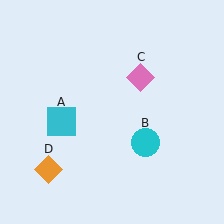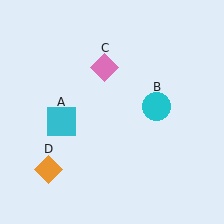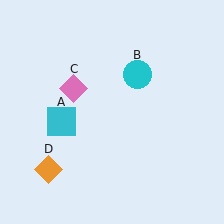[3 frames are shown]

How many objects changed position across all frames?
2 objects changed position: cyan circle (object B), pink diamond (object C).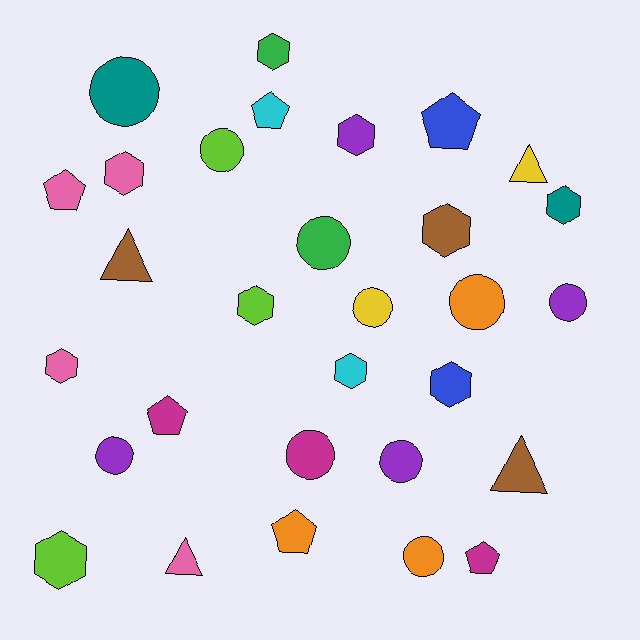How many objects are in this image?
There are 30 objects.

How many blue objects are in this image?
There are 2 blue objects.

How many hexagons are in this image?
There are 10 hexagons.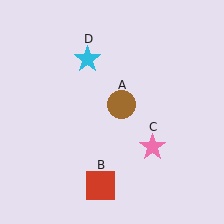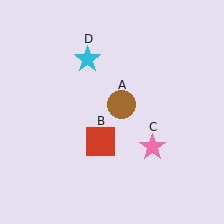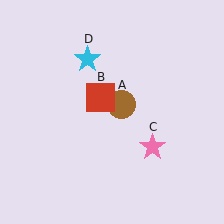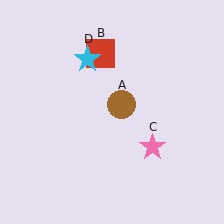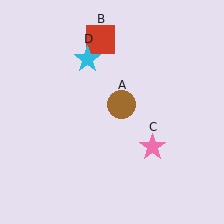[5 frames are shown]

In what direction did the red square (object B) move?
The red square (object B) moved up.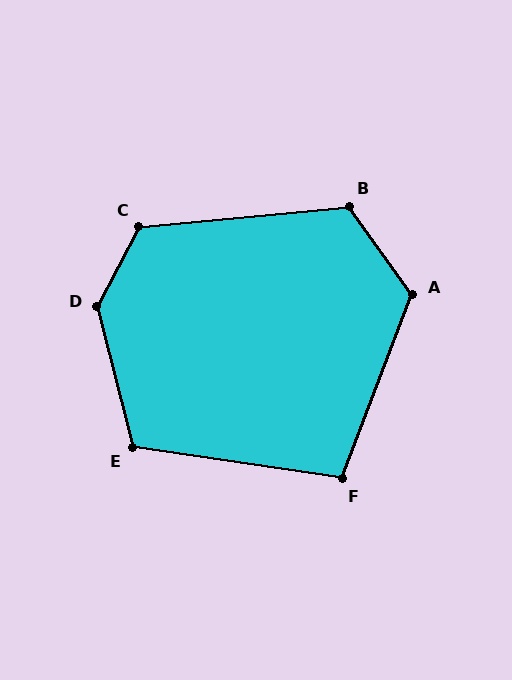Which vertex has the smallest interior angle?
F, at approximately 102 degrees.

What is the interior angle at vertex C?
Approximately 123 degrees (obtuse).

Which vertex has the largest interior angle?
D, at approximately 137 degrees.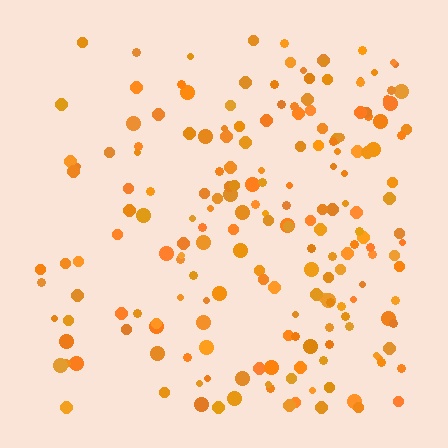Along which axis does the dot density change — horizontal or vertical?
Horizontal.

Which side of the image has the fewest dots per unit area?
The left.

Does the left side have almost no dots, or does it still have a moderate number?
Still a moderate number, just noticeably fewer than the right.